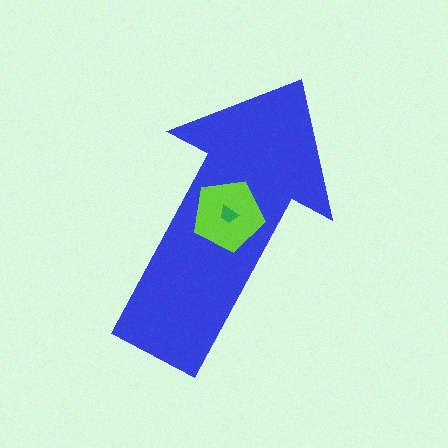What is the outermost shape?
The blue arrow.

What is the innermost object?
The green trapezoid.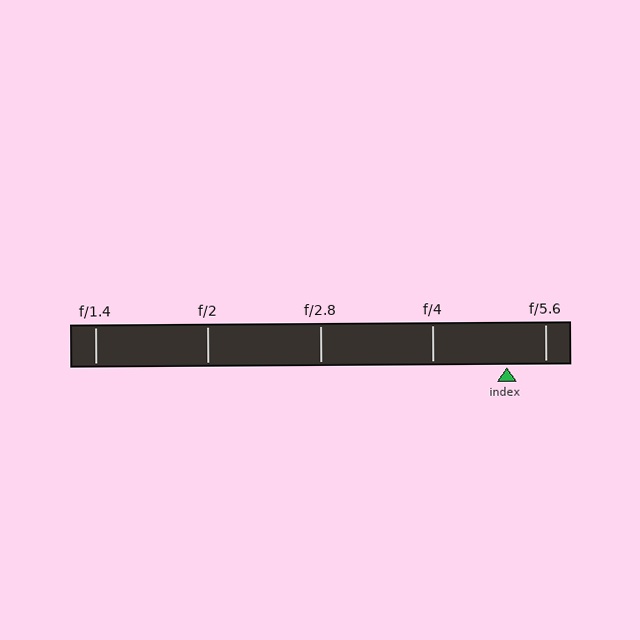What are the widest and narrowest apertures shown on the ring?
The widest aperture shown is f/1.4 and the narrowest is f/5.6.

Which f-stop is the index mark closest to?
The index mark is closest to f/5.6.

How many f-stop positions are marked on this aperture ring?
There are 5 f-stop positions marked.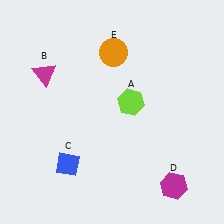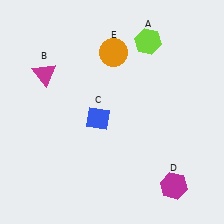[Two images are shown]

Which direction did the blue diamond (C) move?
The blue diamond (C) moved up.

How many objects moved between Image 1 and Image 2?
2 objects moved between the two images.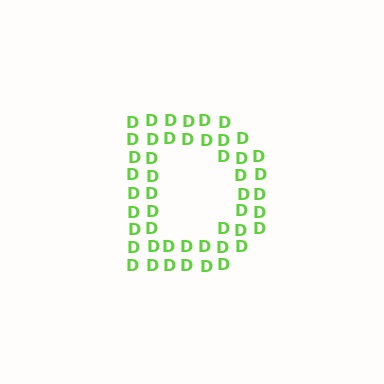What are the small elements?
The small elements are letter D's.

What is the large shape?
The large shape is the letter D.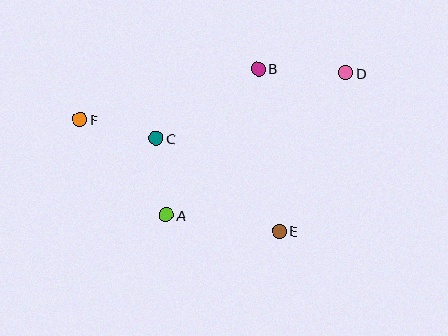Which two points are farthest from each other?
Points D and F are farthest from each other.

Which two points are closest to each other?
Points A and C are closest to each other.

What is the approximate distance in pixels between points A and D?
The distance between A and D is approximately 229 pixels.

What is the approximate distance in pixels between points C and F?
The distance between C and F is approximately 79 pixels.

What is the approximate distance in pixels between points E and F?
The distance between E and F is approximately 228 pixels.